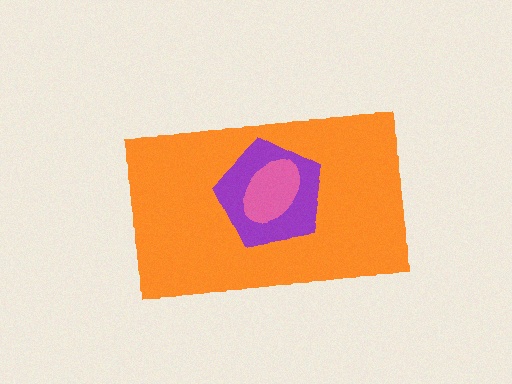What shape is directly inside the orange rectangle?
The purple pentagon.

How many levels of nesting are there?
3.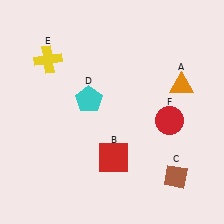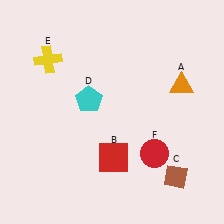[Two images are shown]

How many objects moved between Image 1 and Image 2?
1 object moved between the two images.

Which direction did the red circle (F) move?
The red circle (F) moved down.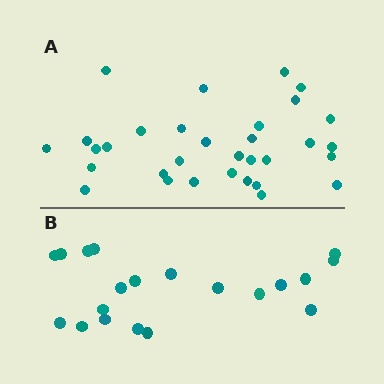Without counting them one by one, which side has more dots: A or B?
Region A (the top region) has more dots.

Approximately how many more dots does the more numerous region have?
Region A has roughly 12 or so more dots than region B.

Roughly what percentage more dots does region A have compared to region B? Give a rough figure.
About 60% more.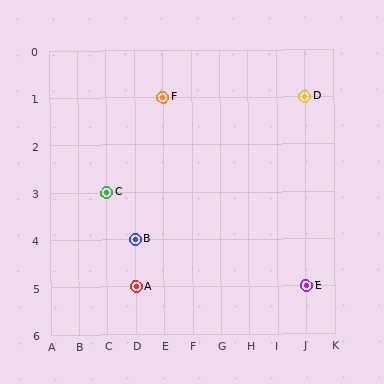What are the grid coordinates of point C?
Point C is at grid coordinates (C, 3).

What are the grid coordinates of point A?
Point A is at grid coordinates (D, 5).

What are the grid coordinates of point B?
Point B is at grid coordinates (D, 4).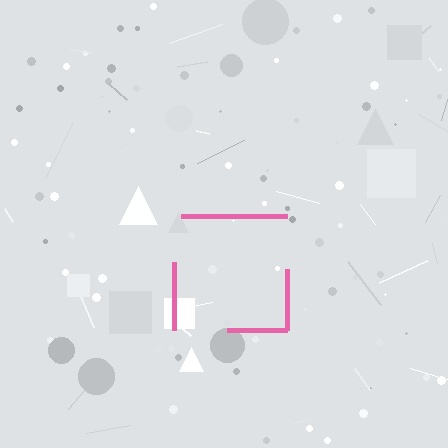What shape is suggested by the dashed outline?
The dashed outline suggests a square.